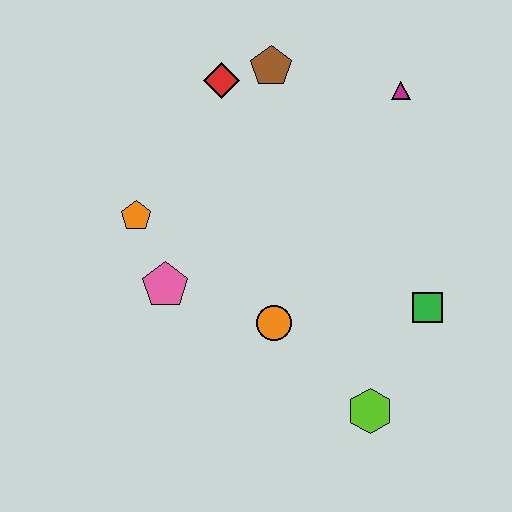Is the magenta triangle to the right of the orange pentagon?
Yes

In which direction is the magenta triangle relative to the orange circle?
The magenta triangle is above the orange circle.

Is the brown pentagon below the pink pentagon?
No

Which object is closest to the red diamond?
The brown pentagon is closest to the red diamond.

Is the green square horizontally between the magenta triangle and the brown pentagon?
No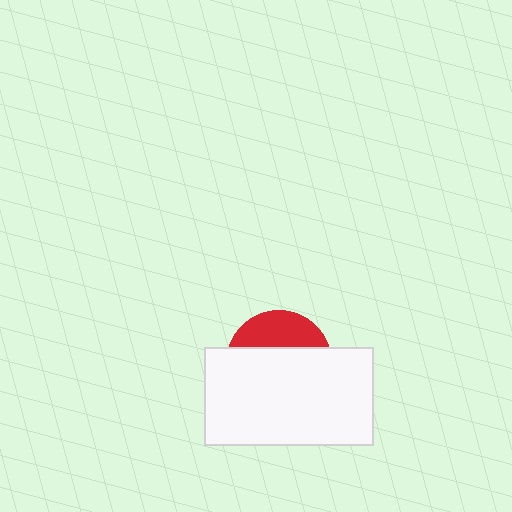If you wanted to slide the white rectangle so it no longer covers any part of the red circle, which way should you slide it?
Slide it down — that is the most direct way to separate the two shapes.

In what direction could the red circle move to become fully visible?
The red circle could move up. That would shift it out from behind the white rectangle entirely.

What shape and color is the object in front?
The object in front is a white rectangle.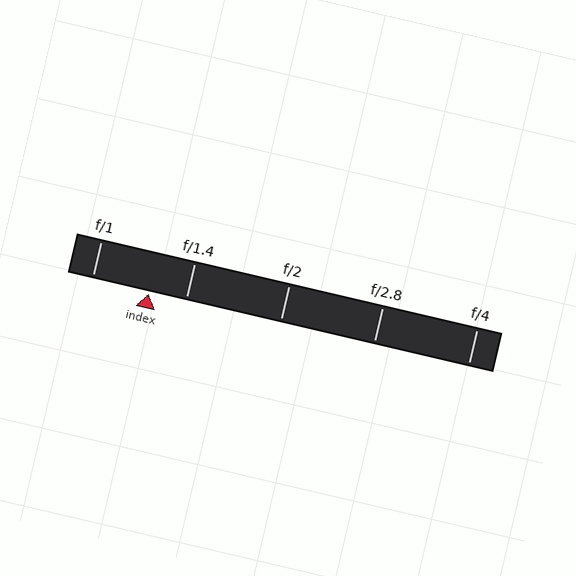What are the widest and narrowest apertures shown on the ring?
The widest aperture shown is f/1 and the narrowest is f/4.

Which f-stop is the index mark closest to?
The index mark is closest to f/1.4.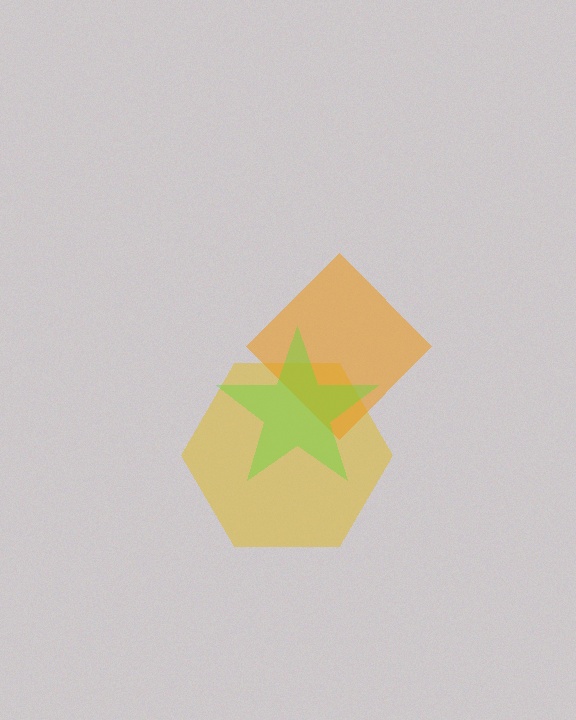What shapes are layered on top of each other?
The layered shapes are: a yellow hexagon, an orange diamond, a lime star.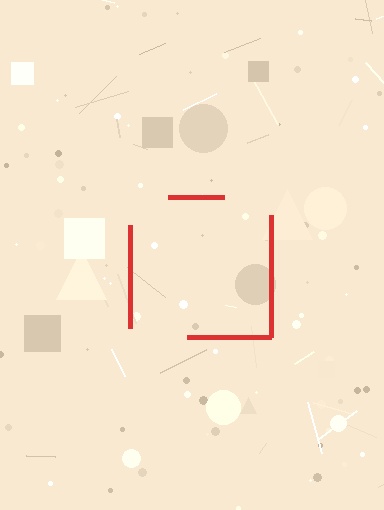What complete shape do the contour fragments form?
The contour fragments form a square.